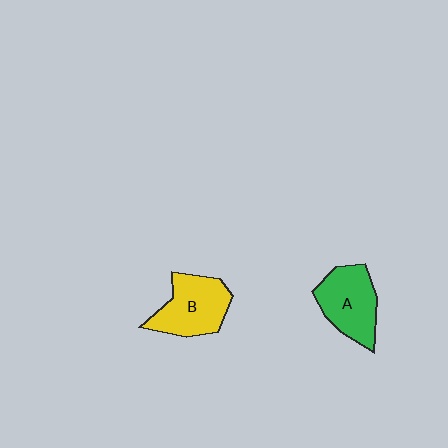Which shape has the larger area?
Shape B (yellow).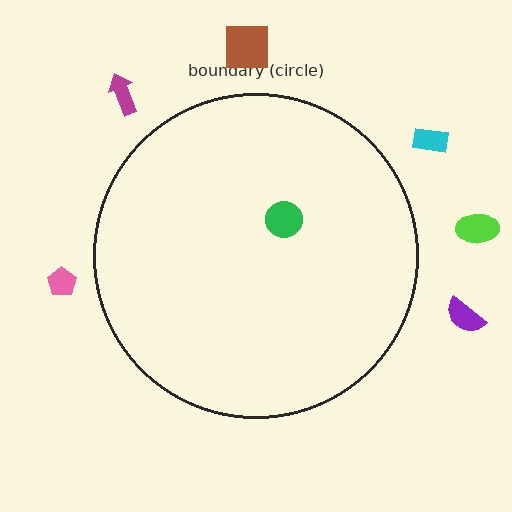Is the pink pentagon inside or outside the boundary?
Outside.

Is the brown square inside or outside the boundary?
Outside.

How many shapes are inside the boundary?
1 inside, 6 outside.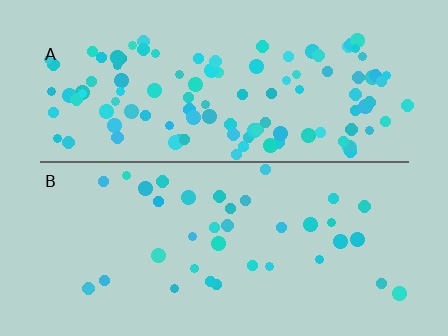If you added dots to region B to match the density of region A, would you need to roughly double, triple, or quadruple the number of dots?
Approximately triple.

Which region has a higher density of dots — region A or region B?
A (the top).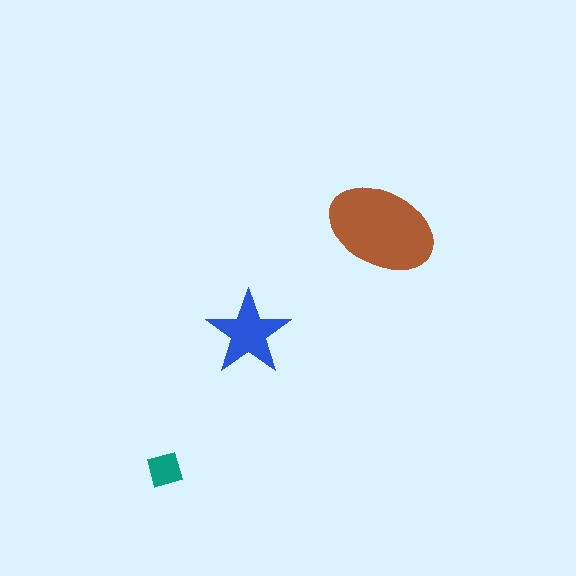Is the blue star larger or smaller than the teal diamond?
Larger.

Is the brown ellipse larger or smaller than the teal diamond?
Larger.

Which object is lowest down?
The teal diamond is bottommost.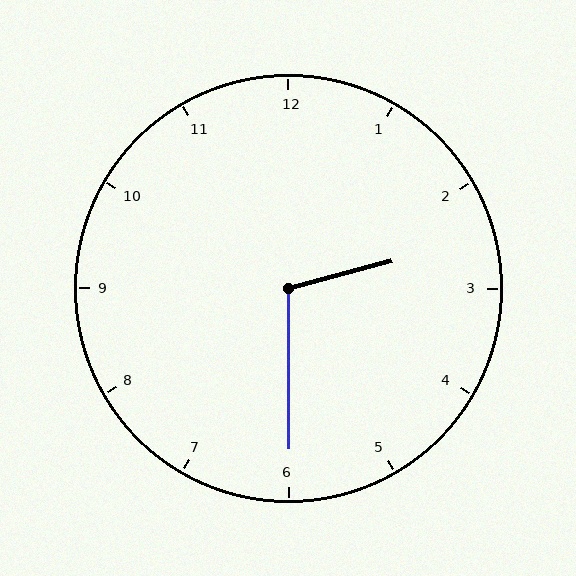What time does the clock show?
2:30.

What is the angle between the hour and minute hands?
Approximately 105 degrees.